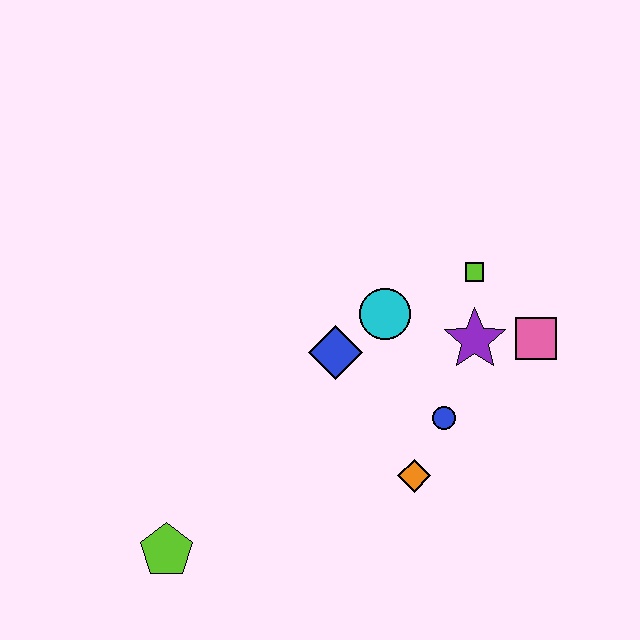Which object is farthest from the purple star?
The lime pentagon is farthest from the purple star.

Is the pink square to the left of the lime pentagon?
No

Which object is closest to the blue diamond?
The cyan circle is closest to the blue diamond.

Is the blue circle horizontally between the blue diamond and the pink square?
Yes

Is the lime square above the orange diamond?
Yes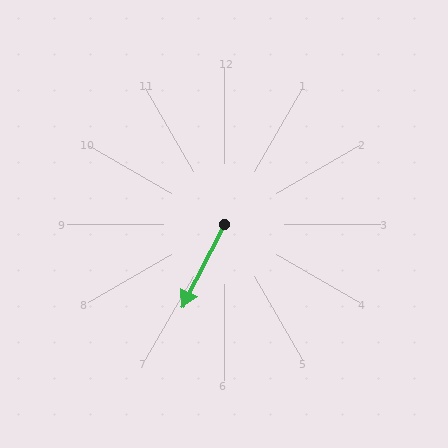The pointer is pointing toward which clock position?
Roughly 7 o'clock.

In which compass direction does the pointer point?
Southwest.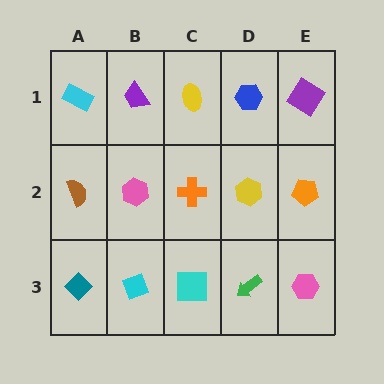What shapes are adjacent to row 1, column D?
A yellow hexagon (row 2, column D), a yellow ellipse (row 1, column C), a purple diamond (row 1, column E).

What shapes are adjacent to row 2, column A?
A cyan rectangle (row 1, column A), a teal diamond (row 3, column A), a pink hexagon (row 2, column B).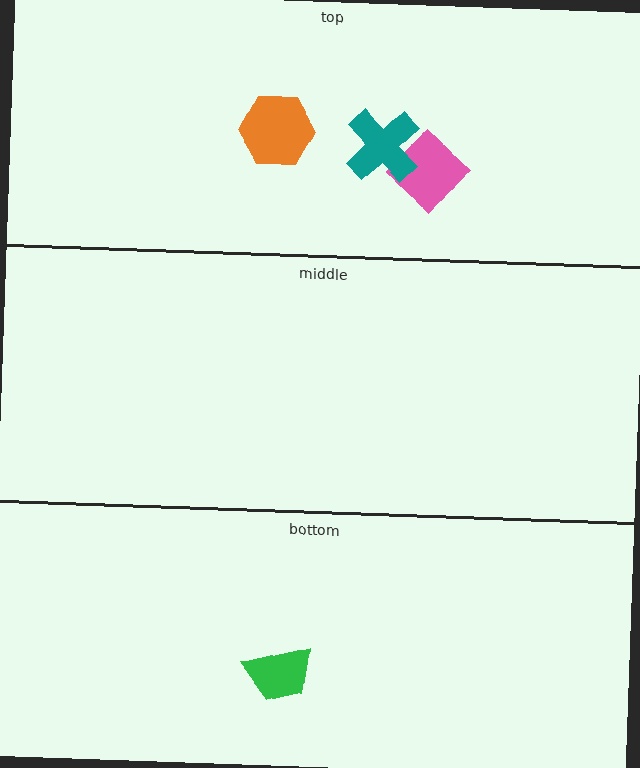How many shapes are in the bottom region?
1.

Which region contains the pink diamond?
The top region.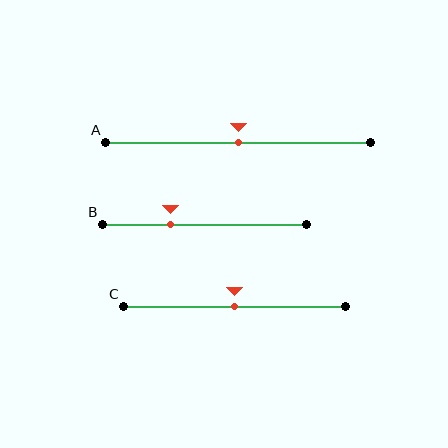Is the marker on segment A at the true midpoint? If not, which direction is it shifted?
Yes, the marker on segment A is at the true midpoint.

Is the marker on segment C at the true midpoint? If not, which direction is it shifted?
Yes, the marker on segment C is at the true midpoint.